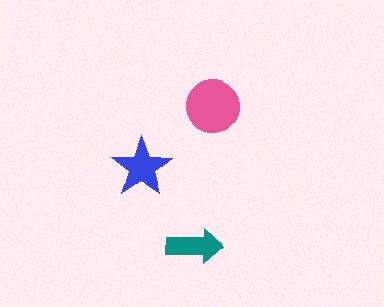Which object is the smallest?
The teal arrow.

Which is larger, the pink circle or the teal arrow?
The pink circle.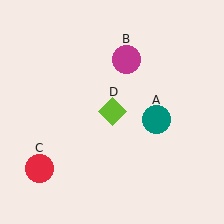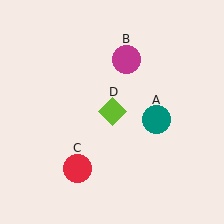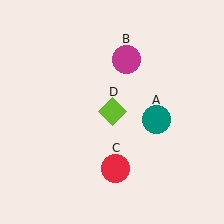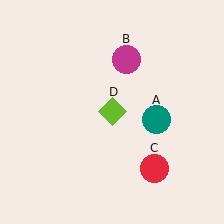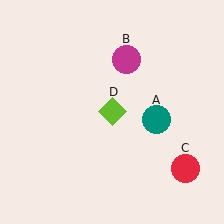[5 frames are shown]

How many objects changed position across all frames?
1 object changed position: red circle (object C).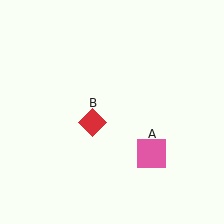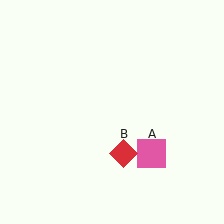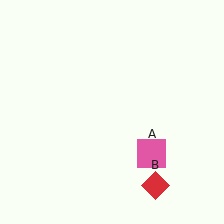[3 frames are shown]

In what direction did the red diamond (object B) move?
The red diamond (object B) moved down and to the right.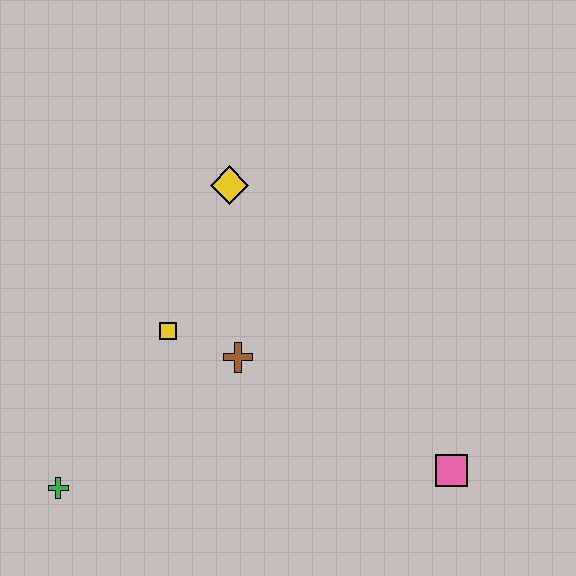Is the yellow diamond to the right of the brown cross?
No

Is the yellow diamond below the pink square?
No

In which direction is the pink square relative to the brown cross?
The pink square is to the right of the brown cross.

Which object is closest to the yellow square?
The brown cross is closest to the yellow square.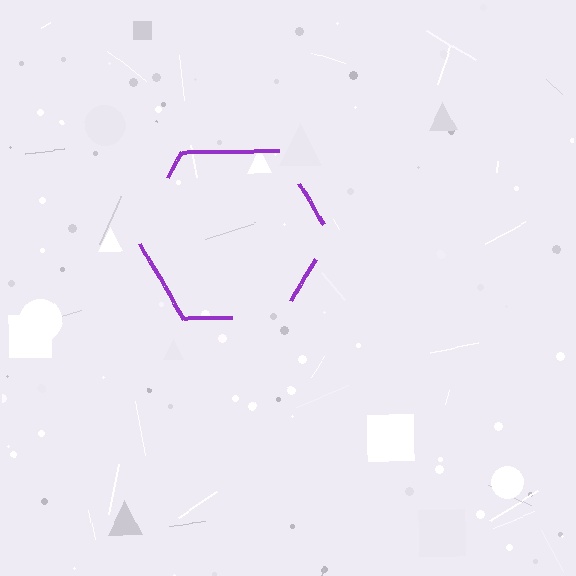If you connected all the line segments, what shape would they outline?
They would outline a hexagon.